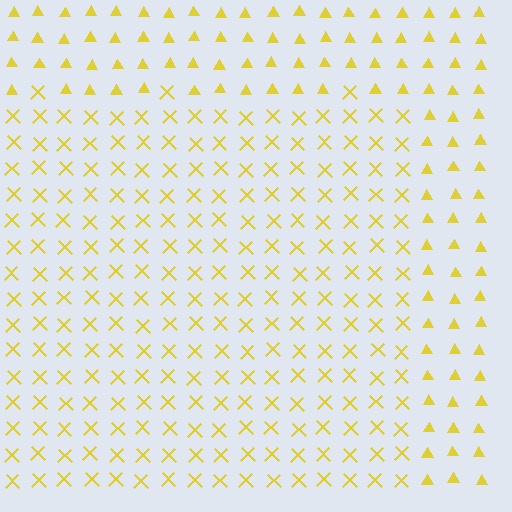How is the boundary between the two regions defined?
The boundary is defined by a change in element shape: X marks inside vs. triangles outside. All elements share the same color and spacing.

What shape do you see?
I see a rectangle.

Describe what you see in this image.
The image is filled with small yellow elements arranged in a uniform grid. A rectangle-shaped region contains X marks, while the surrounding area contains triangles. The boundary is defined purely by the change in element shape.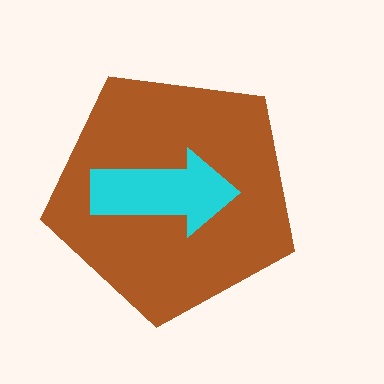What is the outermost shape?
The brown pentagon.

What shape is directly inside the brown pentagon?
The cyan arrow.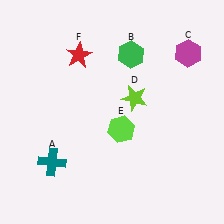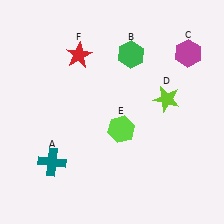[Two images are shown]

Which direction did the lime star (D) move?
The lime star (D) moved right.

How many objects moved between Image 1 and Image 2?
1 object moved between the two images.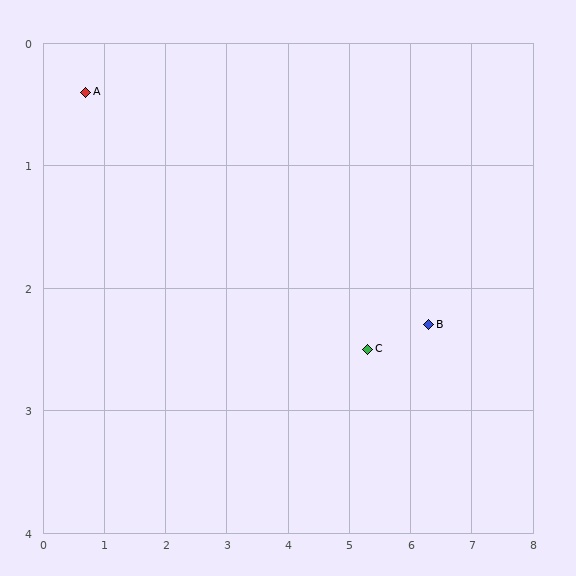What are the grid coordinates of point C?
Point C is at approximately (5.3, 2.5).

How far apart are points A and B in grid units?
Points A and B are about 5.9 grid units apart.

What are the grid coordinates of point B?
Point B is at approximately (6.3, 2.3).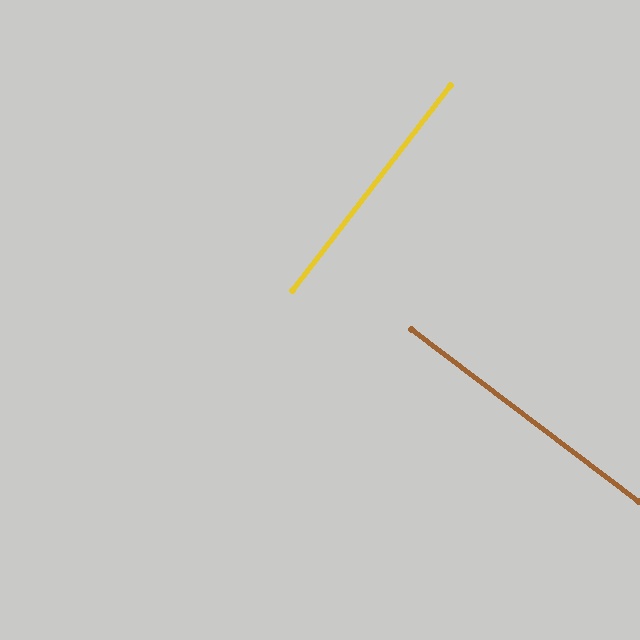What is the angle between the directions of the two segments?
Approximately 90 degrees.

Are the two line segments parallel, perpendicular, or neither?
Perpendicular — they meet at approximately 90°.